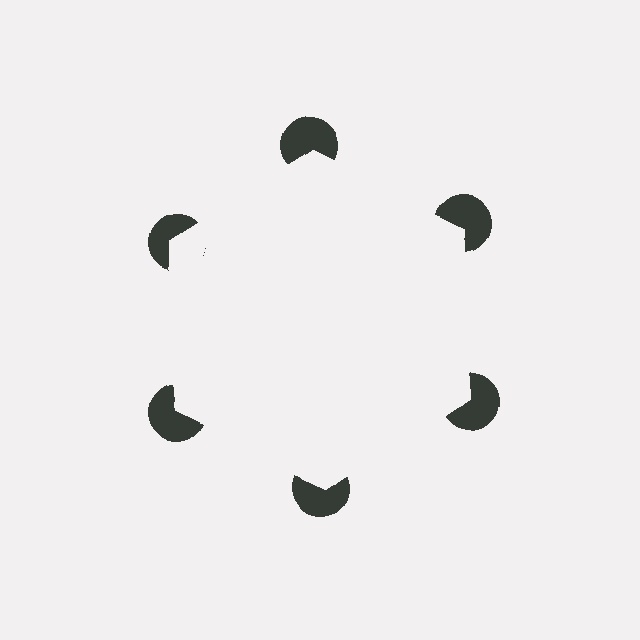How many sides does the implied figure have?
6 sides.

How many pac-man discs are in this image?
There are 6 — one at each vertex of the illusory hexagon.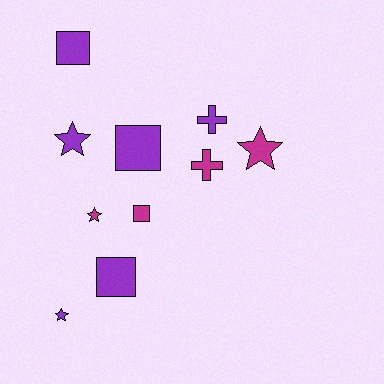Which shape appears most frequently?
Star, with 4 objects.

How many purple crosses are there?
There is 1 purple cross.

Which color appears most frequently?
Purple, with 6 objects.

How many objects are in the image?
There are 10 objects.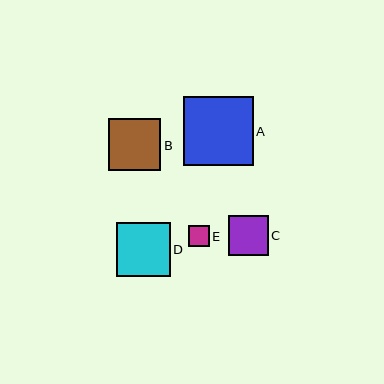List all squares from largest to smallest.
From largest to smallest: A, D, B, C, E.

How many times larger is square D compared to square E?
Square D is approximately 2.6 times the size of square E.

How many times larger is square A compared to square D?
Square A is approximately 1.3 times the size of square D.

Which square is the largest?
Square A is the largest with a size of approximately 69 pixels.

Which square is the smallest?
Square E is the smallest with a size of approximately 21 pixels.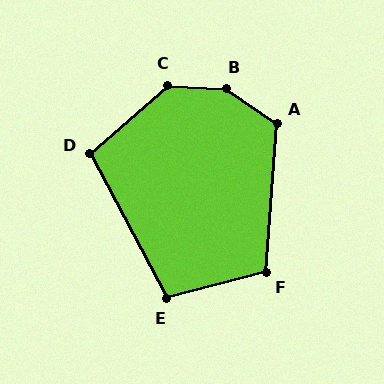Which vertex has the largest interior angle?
B, at approximately 148 degrees.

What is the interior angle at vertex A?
Approximately 121 degrees (obtuse).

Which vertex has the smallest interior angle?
E, at approximately 103 degrees.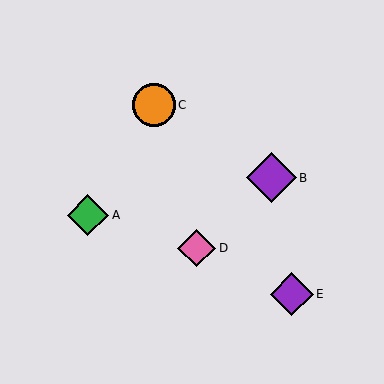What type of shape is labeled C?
Shape C is an orange circle.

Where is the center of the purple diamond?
The center of the purple diamond is at (271, 178).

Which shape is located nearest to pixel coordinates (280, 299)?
The purple diamond (labeled E) at (292, 294) is nearest to that location.